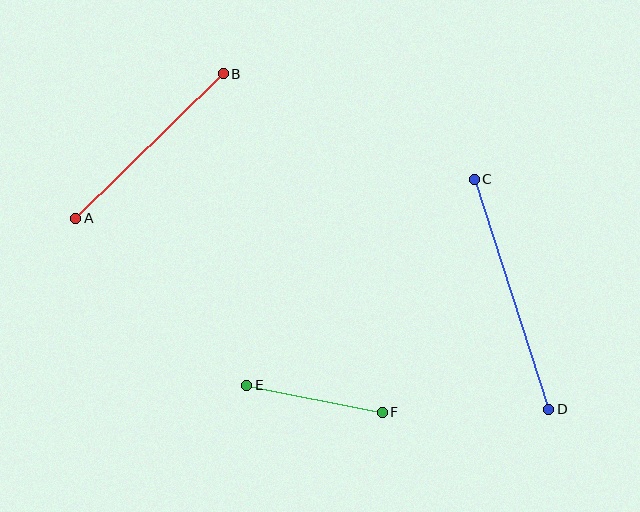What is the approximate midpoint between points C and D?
The midpoint is at approximately (511, 294) pixels.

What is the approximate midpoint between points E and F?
The midpoint is at approximately (314, 399) pixels.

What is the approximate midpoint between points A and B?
The midpoint is at approximately (149, 146) pixels.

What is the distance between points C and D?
The distance is approximately 241 pixels.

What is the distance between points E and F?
The distance is approximately 138 pixels.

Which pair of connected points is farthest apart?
Points C and D are farthest apart.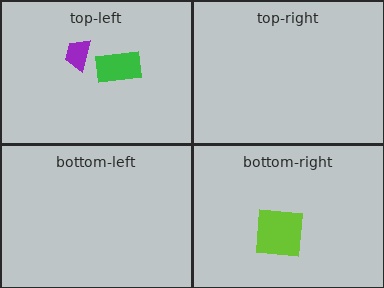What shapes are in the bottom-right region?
The lime square.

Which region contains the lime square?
The bottom-right region.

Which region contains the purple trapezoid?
The top-left region.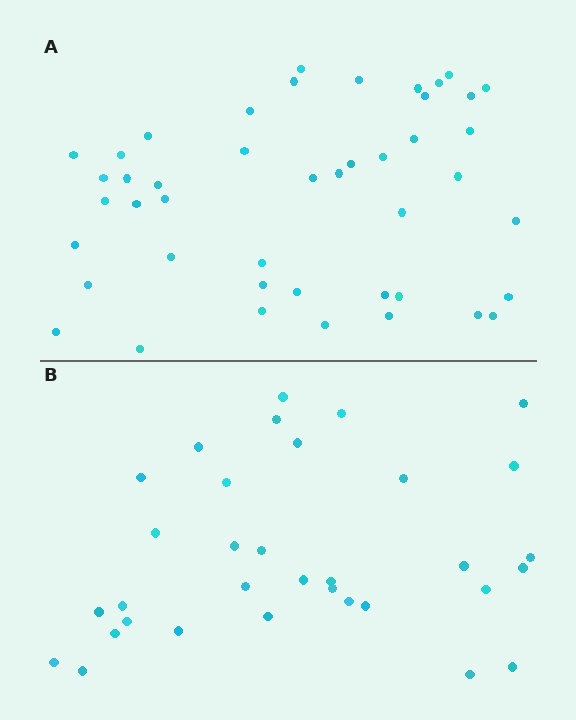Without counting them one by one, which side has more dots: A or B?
Region A (the top region) has more dots.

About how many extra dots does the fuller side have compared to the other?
Region A has roughly 12 or so more dots than region B.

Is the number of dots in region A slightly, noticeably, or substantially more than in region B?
Region A has noticeably more, but not dramatically so. The ratio is roughly 1.4 to 1.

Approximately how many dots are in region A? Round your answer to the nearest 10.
About 40 dots. (The exact count is 45, which rounds to 40.)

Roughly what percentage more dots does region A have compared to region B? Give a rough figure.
About 35% more.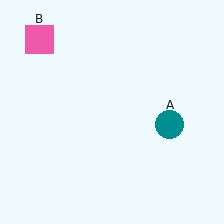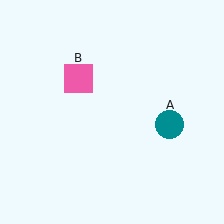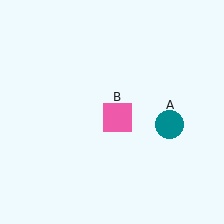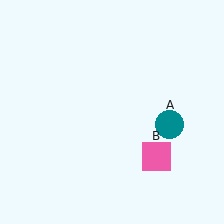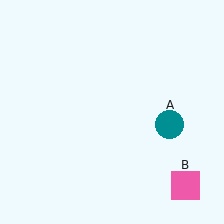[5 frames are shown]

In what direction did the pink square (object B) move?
The pink square (object B) moved down and to the right.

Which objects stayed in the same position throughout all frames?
Teal circle (object A) remained stationary.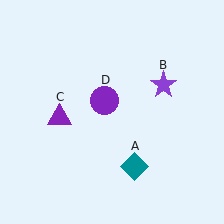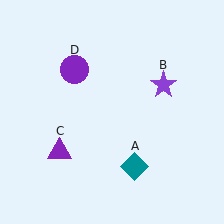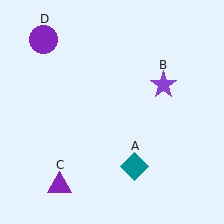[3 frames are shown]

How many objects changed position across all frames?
2 objects changed position: purple triangle (object C), purple circle (object D).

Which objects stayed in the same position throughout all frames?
Teal diamond (object A) and purple star (object B) remained stationary.